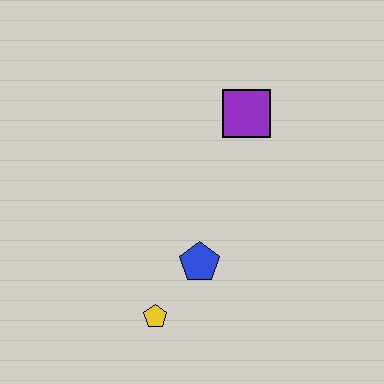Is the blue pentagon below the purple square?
Yes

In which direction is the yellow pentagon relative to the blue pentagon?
The yellow pentagon is below the blue pentagon.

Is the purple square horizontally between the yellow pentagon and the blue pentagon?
No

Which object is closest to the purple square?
The blue pentagon is closest to the purple square.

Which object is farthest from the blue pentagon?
The purple square is farthest from the blue pentagon.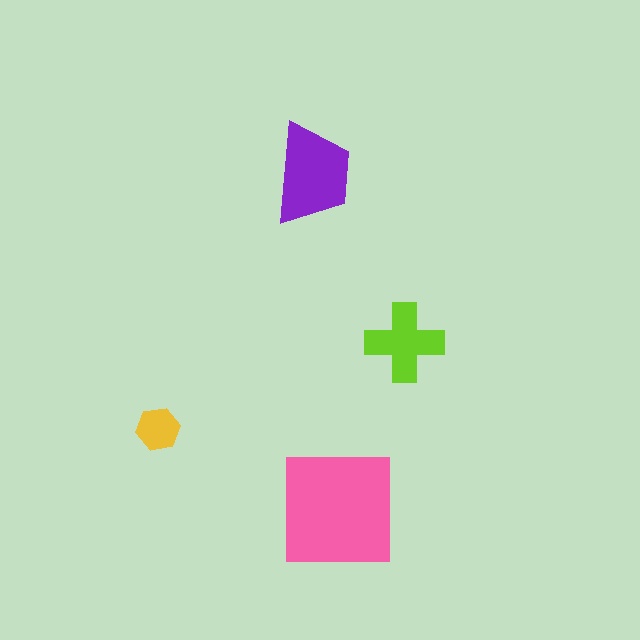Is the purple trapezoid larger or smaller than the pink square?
Smaller.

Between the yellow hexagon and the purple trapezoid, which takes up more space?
The purple trapezoid.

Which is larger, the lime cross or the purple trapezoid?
The purple trapezoid.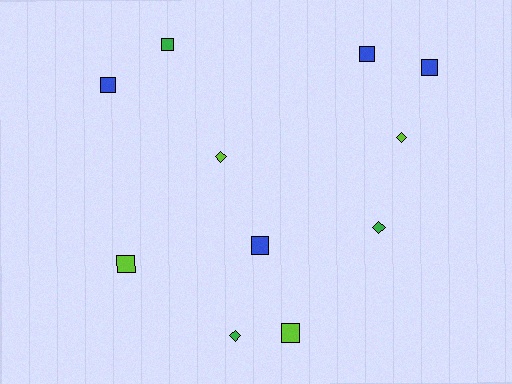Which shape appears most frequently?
Square, with 7 objects.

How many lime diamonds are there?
There are 2 lime diamonds.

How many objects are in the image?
There are 11 objects.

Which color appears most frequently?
Blue, with 4 objects.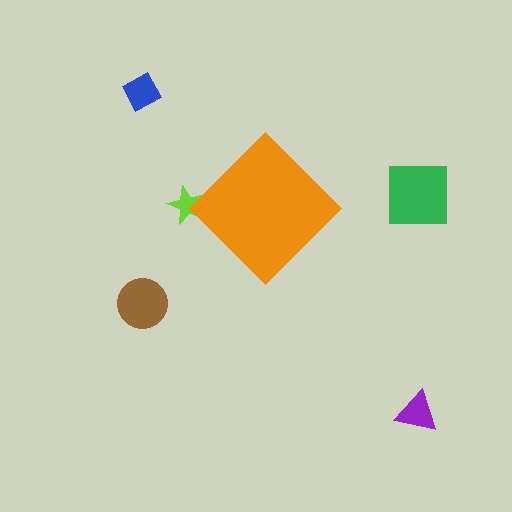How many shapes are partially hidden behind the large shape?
1 shape is partially hidden.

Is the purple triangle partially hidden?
No, the purple triangle is fully visible.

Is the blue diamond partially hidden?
No, the blue diamond is fully visible.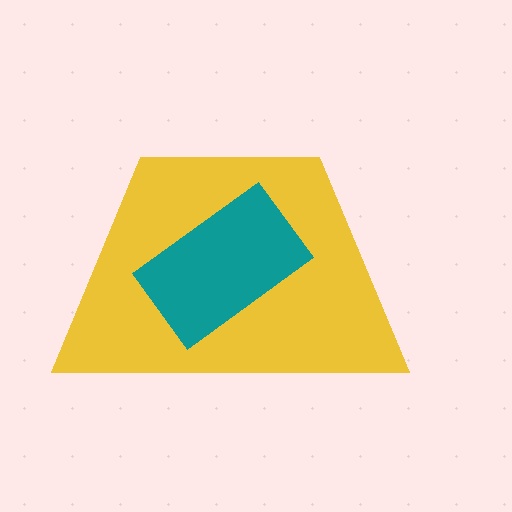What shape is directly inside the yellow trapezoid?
The teal rectangle.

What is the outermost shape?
The yellow trapezoid.